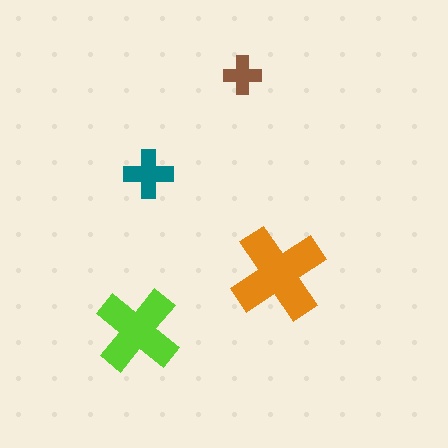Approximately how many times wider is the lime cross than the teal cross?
About 2 times wider.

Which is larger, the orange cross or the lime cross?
The orange one.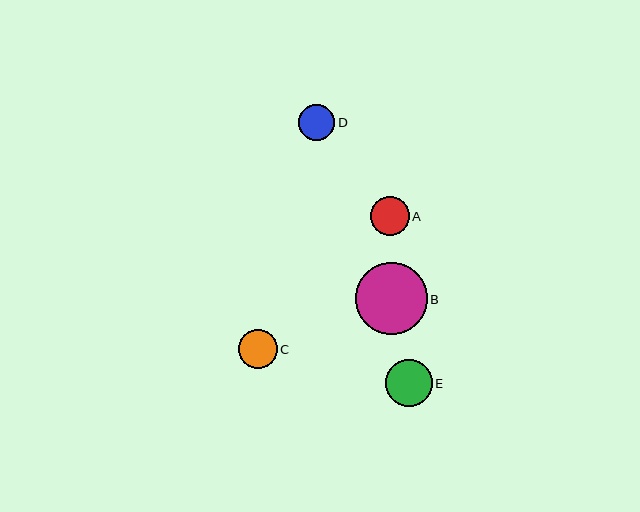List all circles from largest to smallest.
From largest to smallest: B, E, A, C, D.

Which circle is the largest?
Circle B is the largest with a size of approximately 72 pixels.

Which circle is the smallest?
Circle D is the smallest with a size of approximately 36 pixels.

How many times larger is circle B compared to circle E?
Circle B is approximately 1.6 times the size of circle E.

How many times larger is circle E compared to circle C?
Circle E is approximately 1.2 times the size of circle C.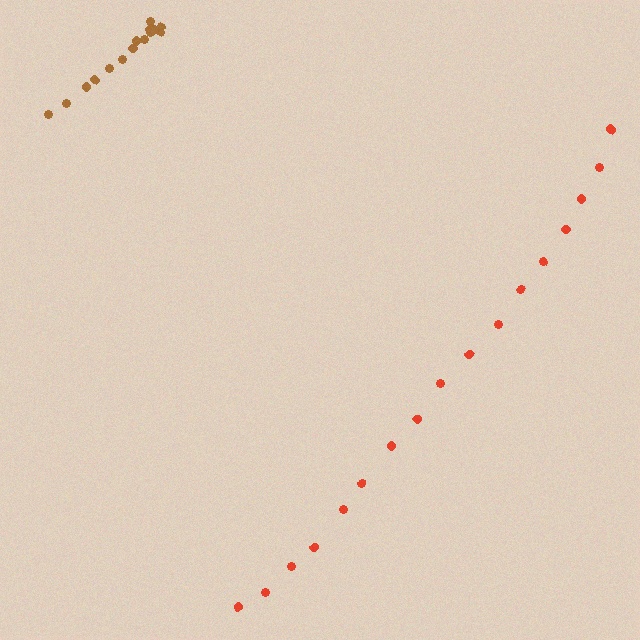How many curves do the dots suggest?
There are 2 distinct paths.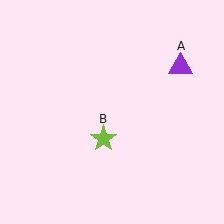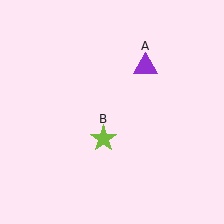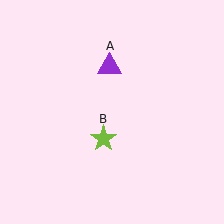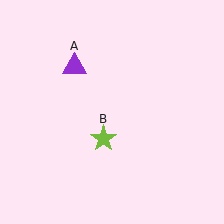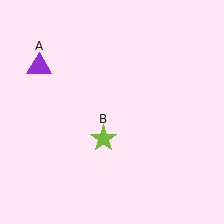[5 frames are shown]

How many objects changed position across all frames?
1 object changed position: purple triangle (object A).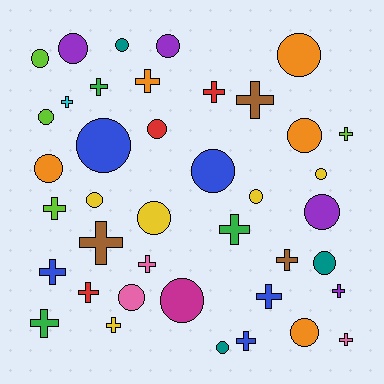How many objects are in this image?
There are 40 objects.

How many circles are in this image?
There are 21 circles.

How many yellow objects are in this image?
There are 5 yellow objects.